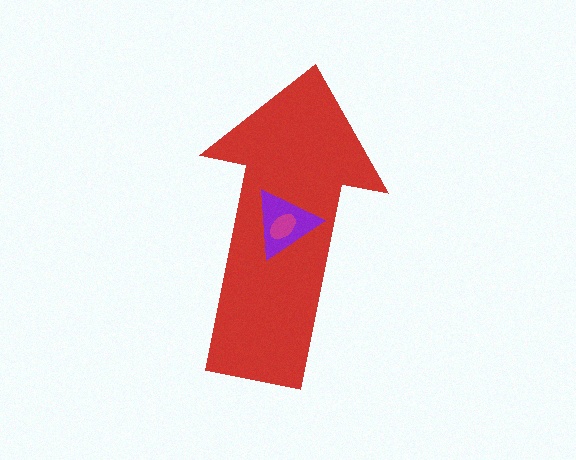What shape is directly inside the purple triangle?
The magenta ellipse.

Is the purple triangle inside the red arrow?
Yes.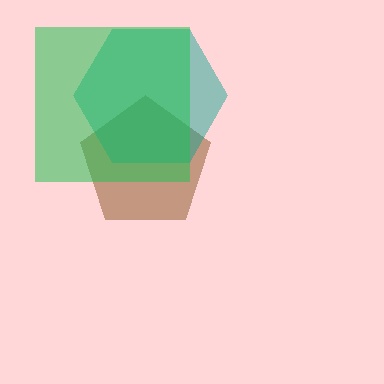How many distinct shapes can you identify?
There are 3 distinct shapes: a brown pentagon, a teal hexagon, a green square.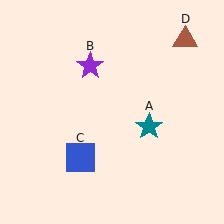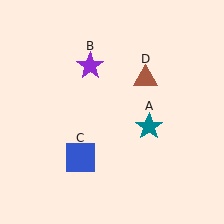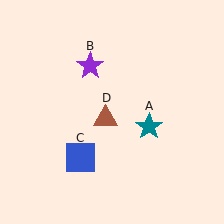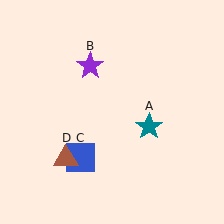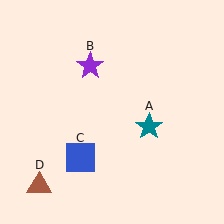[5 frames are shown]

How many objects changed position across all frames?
1 object changed position: brown triangle (object D).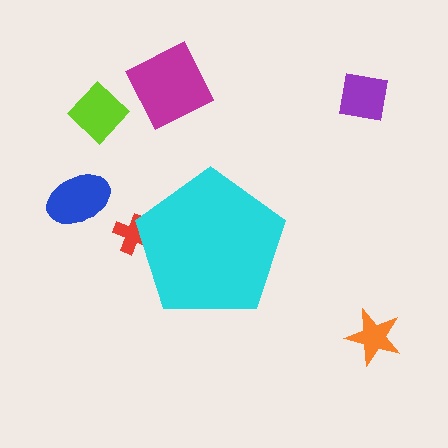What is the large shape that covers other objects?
A cyan pentagon.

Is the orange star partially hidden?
No, the orange star is fully visible.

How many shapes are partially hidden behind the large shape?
1 shape is partially hidden.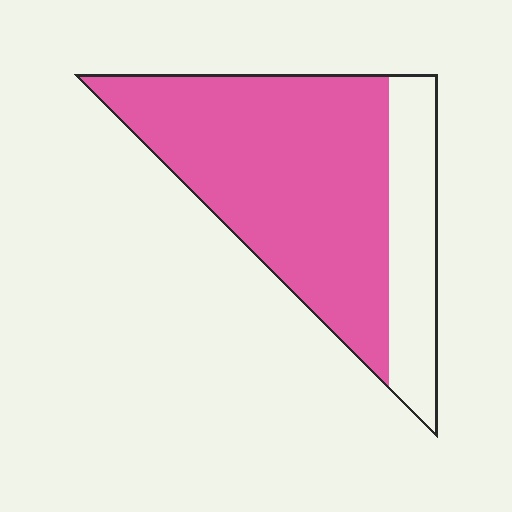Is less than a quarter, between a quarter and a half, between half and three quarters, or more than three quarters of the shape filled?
Between half and three quarters.